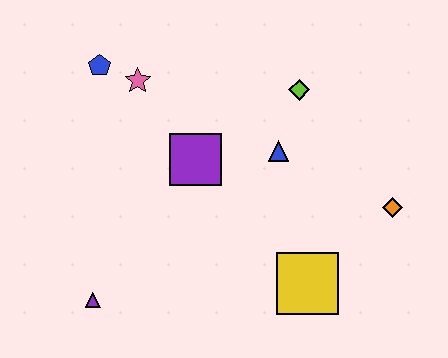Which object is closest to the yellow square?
The orange diamond is closest to the yellow square.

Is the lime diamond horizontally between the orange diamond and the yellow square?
No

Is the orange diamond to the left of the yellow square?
No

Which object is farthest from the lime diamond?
The purple triangle is farthest from the lime diamond.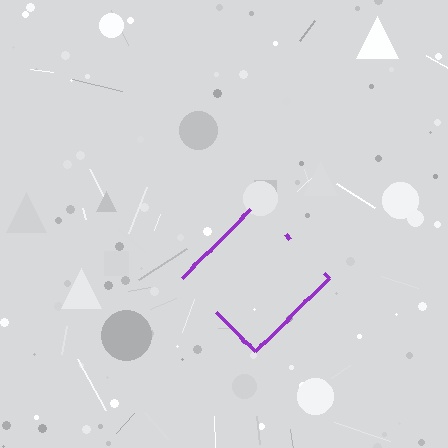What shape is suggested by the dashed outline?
The dashed outline suggests a diamond.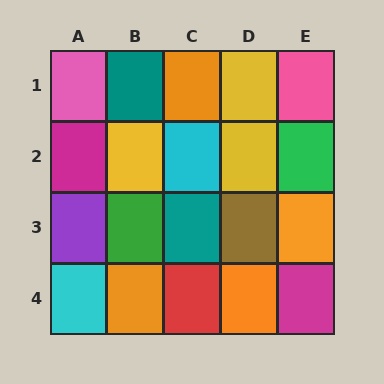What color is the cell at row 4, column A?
Cyan.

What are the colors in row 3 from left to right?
Purple, green, teal, brown, orange.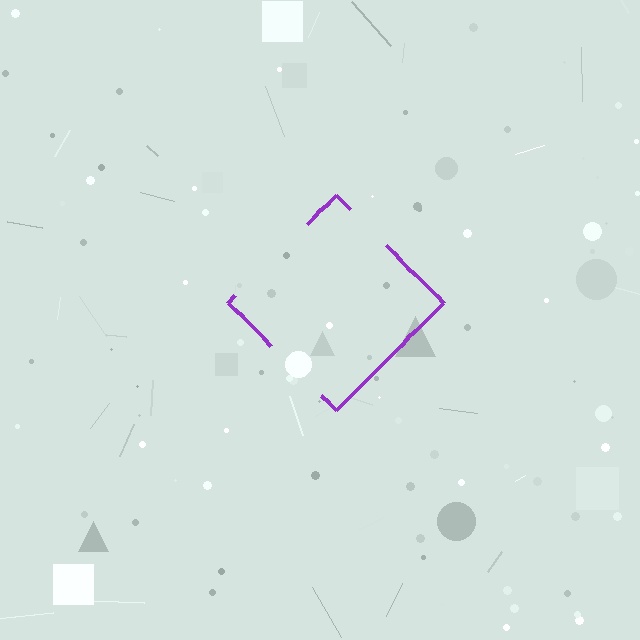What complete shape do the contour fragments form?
The contour fragments form a diamond.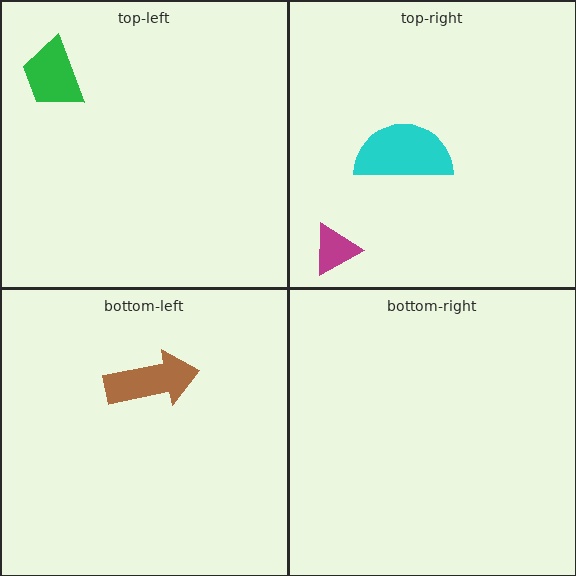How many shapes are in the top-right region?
2.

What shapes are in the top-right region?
The magenta triangle, the cyan semicircle.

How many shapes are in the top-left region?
1.